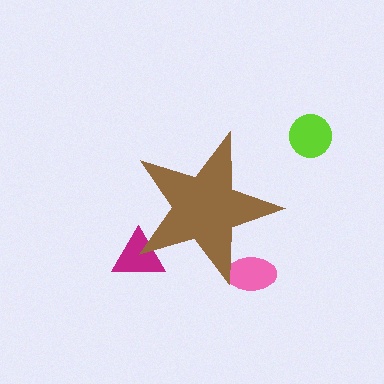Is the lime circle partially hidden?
No, the lime circle is fully visible.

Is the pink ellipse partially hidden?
Yes, the pink ellipse is partially hidden behind the brown star.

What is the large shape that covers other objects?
A brown star.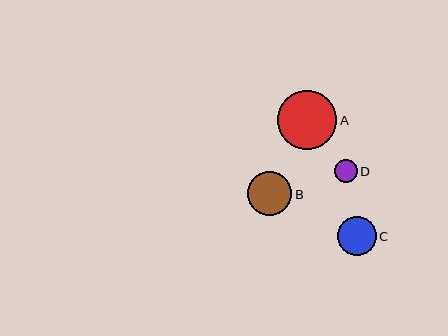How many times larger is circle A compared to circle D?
Circle A is approximately 2.6 times the size of circle D.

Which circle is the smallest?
Circle D is the smallest with a size of approximately 23 pixels.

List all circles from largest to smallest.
From largest to smallest: A, B, C, D.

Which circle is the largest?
Circle A is the largest with a size of approximately 59 pixels.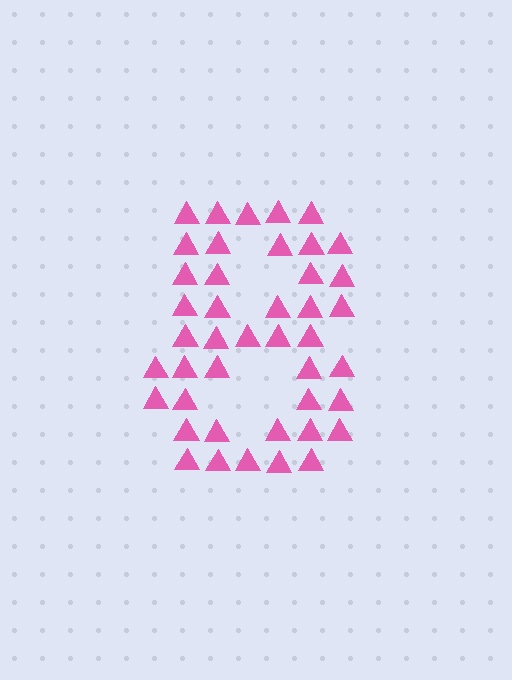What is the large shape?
The large shape is the digit 8.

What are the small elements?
The small elements are triangles.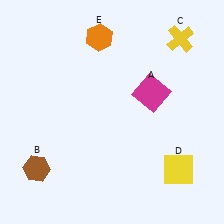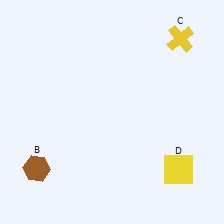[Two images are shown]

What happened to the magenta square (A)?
The magenta square (A) was removed in Image 2. It was in the top-right area of Image 1.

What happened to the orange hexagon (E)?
The orange hexagon (E) was removed in Image 2. It was in the top-left area of Image 1.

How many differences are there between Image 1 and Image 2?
There are 2 differences between the two images.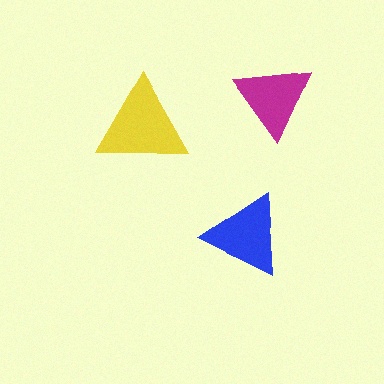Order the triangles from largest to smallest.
the yellow one, the blue one, the magenta one.